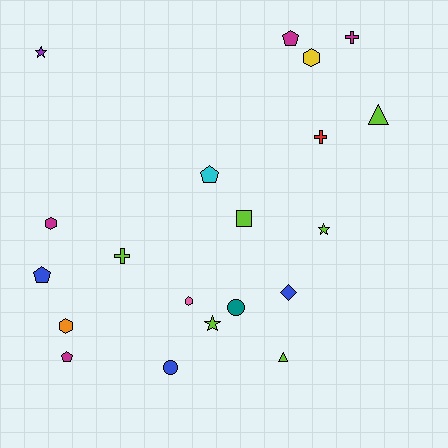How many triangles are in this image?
There are 2 triangles.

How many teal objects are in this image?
There is 1 teal object.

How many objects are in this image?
There are 20 objects.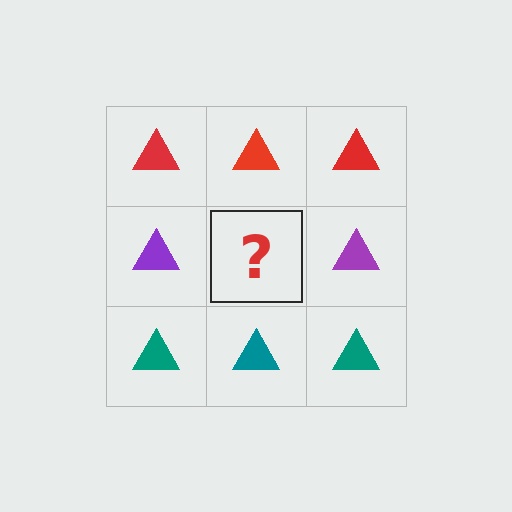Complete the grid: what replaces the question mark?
The question mark should be replaced with a purple triangle.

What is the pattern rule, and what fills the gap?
The rule is that each row has a consistent color. The gap should be filled with a purple triangle.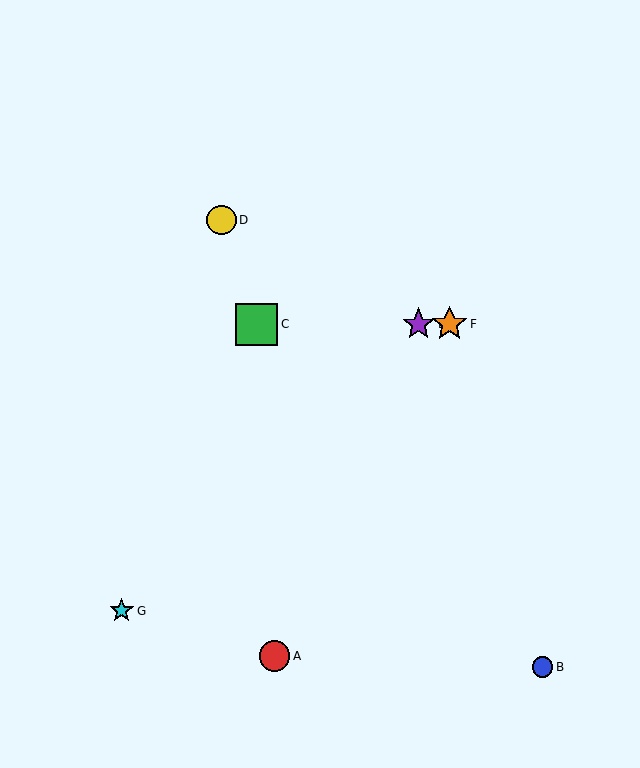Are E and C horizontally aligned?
Yes, both are at y≈324.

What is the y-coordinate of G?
Object G is at y≈611.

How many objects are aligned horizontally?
3 objects (C, E, F) are aligned horizontally.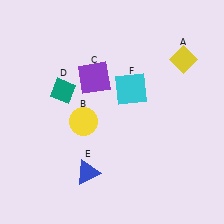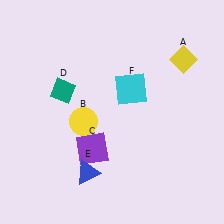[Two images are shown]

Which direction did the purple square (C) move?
The purple square (C) moved down.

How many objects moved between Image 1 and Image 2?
1 object moved between the two images.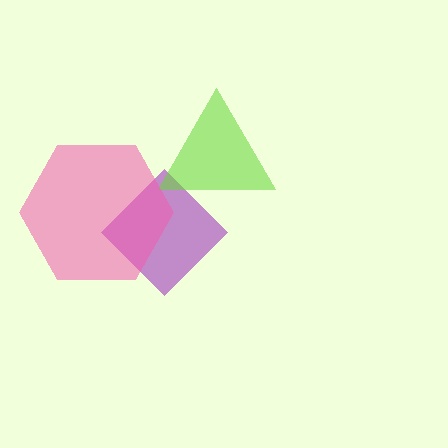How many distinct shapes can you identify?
There are 3 distinct shapes: a purple diamond, a lime triangle, a pink hexagon.